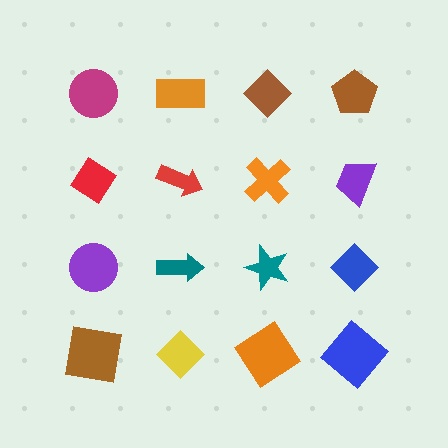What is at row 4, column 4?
A blue diamond.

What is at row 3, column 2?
A teal arrow.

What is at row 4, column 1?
A brown square.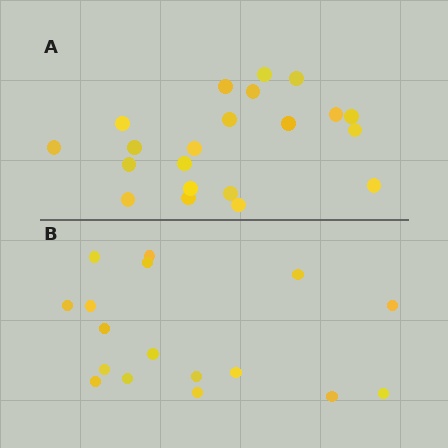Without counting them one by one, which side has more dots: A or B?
Region A (the top region) has more dots.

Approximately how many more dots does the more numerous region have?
Region A has about 4 more dots than region B.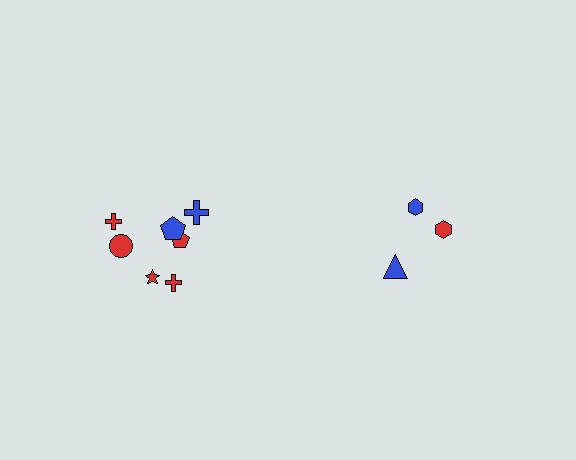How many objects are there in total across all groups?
There are 10 objects.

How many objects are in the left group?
There are 7 objects.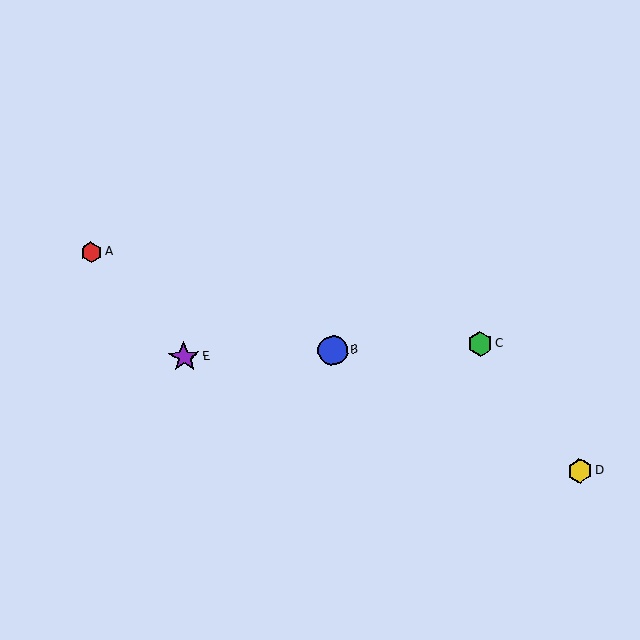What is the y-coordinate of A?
Object A is at y≈252.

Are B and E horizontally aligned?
Yes, both are at y≈350.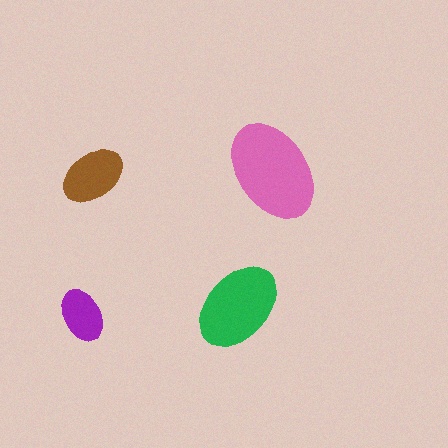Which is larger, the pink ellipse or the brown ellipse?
The pink one.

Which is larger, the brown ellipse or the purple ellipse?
The brown one.